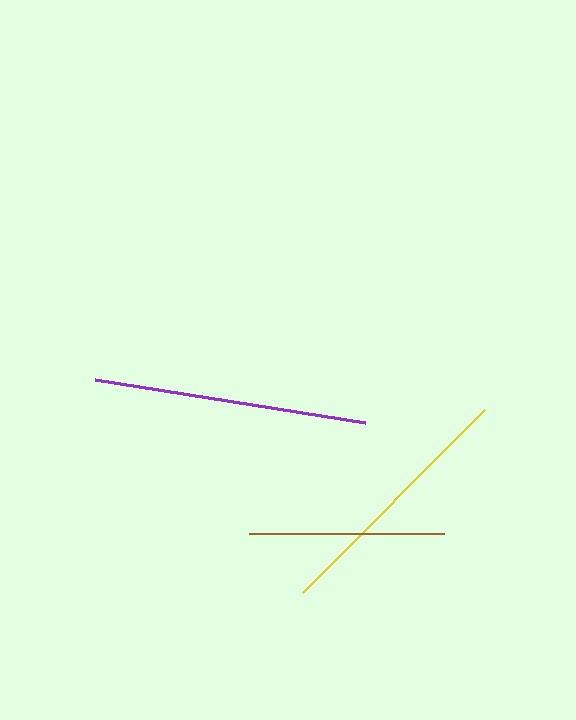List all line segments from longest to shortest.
From longest to shortest: purple, yellow, brown.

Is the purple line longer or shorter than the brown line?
The purple line is longer than the brown line.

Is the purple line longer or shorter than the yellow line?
The purple line is longer than the yellow line.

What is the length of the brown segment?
The brown segment is approximately 195 pixels long.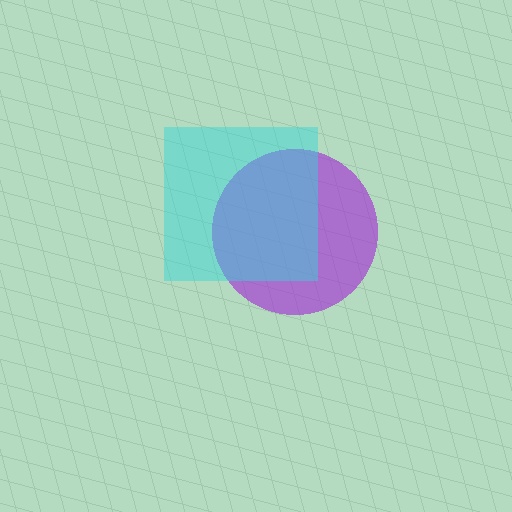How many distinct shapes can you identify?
There are 2 distinct shapes: a purple circle, a cyan square.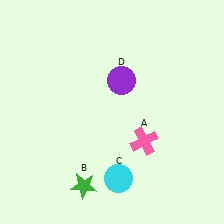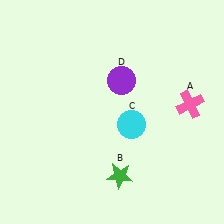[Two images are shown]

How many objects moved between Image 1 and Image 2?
3 objects moved between the two images.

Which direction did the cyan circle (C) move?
The cyan circle (C) moved up.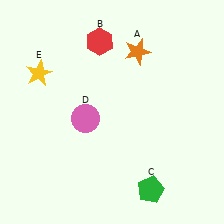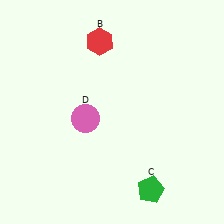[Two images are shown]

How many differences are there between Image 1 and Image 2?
There are 2 differences between the two images.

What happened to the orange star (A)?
The orange star (A) was removed in Image 2. It was in the top-right area of Image 1.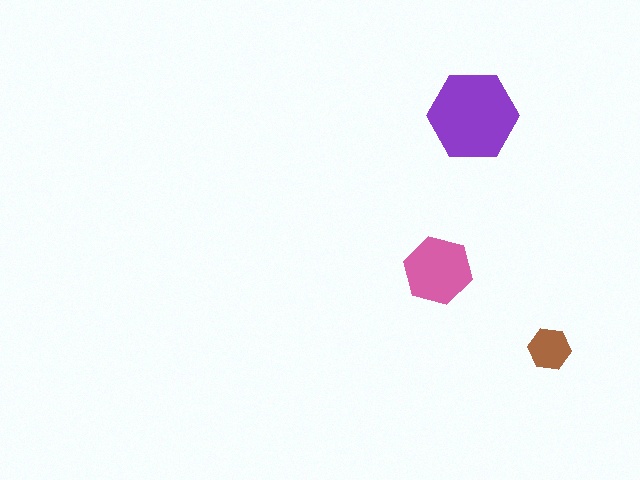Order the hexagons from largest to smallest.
the purple one, the pink one, the brown one.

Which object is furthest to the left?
The pink hexagon is leftmost.